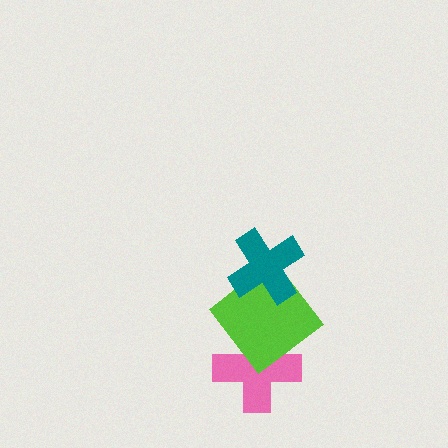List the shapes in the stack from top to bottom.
From top to bottom: the teal cross, the lime diamond, the pink cross.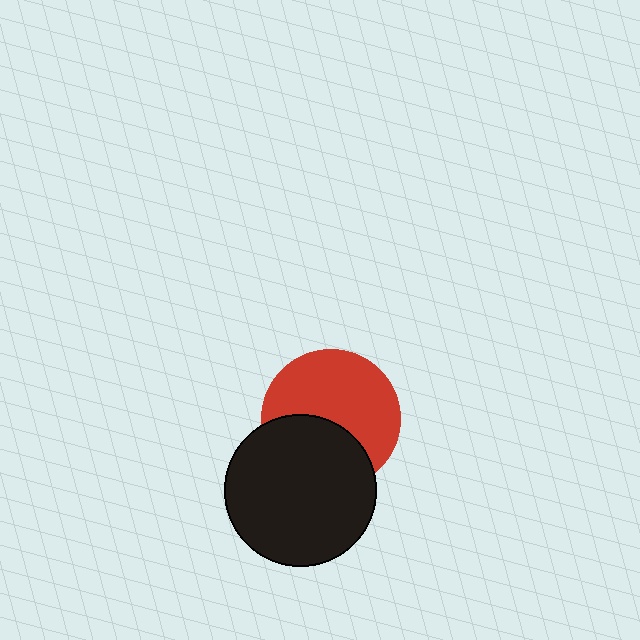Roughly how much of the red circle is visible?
About half of it is visible (roughly 61%).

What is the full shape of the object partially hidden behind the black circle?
The partially hidden object is a red circle.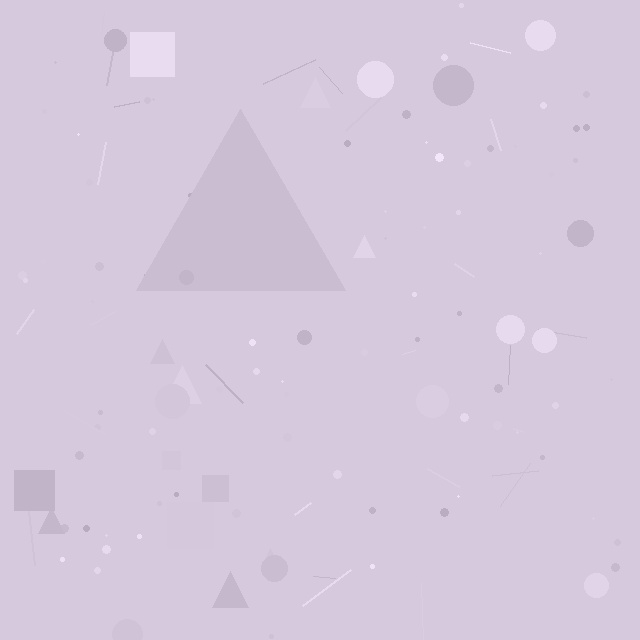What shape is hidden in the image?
A triangle is hidden in the image.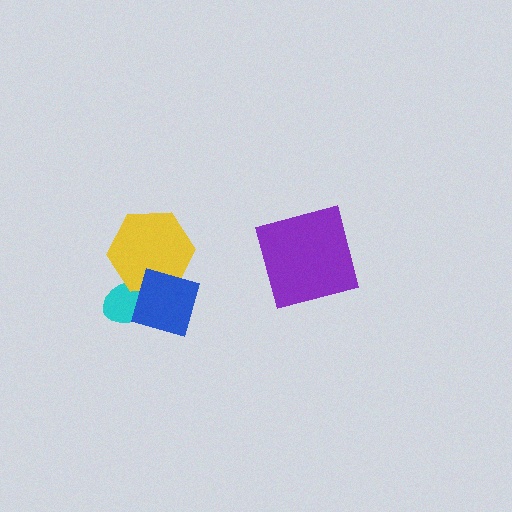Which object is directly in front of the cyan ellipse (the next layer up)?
The yellow hexagon is directly in front of the cyan ellipse.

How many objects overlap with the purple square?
0 objects overlap with the purple square.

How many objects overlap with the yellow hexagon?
2 objects overlap with the yellow hexagon.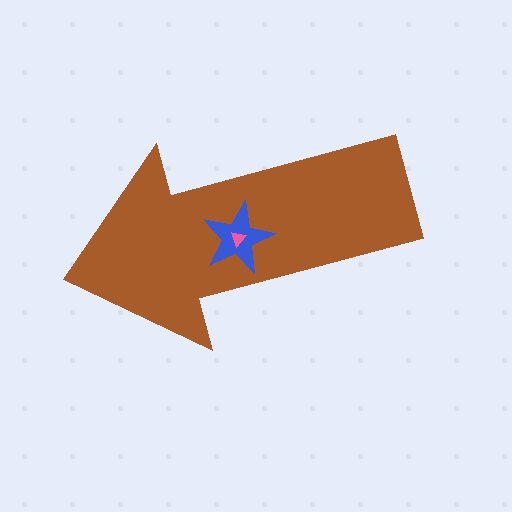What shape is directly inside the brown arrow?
The blue star.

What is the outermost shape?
The brown arrow.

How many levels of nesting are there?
3.